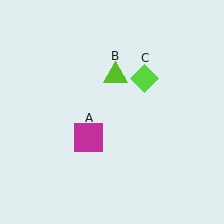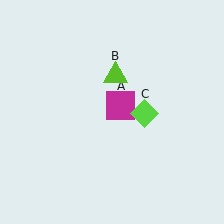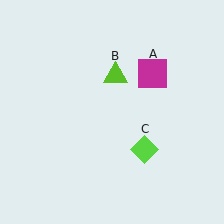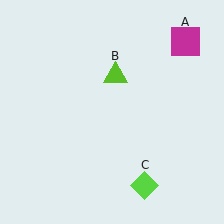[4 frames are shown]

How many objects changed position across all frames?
2 objects changed position: magenta square (object A), lime diamond (object C).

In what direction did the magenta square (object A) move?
The magenta square (object A) moved up and to the right.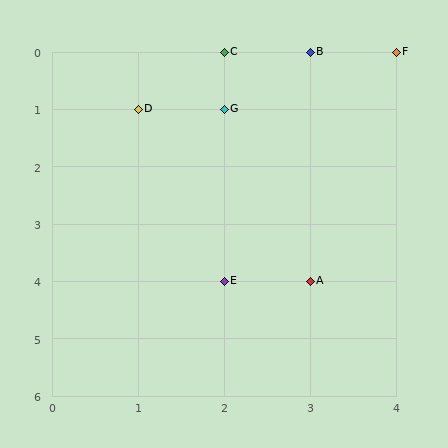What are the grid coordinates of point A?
Point A is at grid coordinates (3, 4).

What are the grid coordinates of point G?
Point G is at grid coordinates (2, 1).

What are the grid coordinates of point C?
Point C is at grid coordinates (2, 0).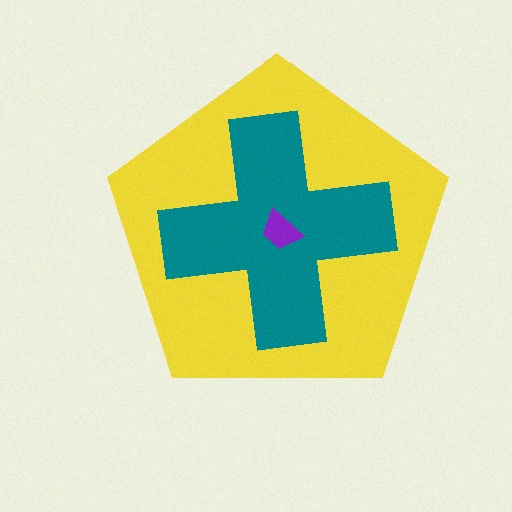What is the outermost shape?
The yellow pentagon.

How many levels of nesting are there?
3.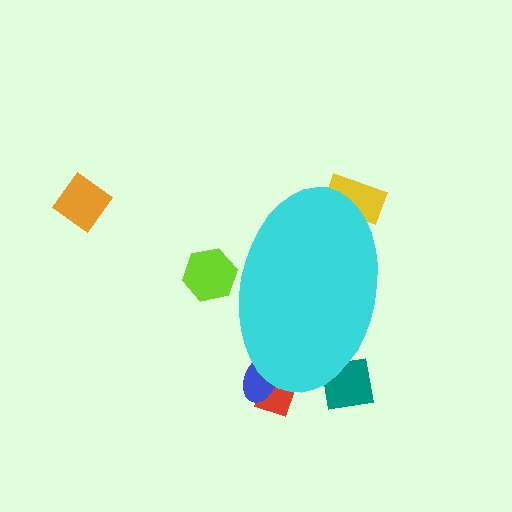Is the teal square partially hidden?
Yes, the teal square is partially hidden behind the cyan ellipse.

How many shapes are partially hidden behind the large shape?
5 shapes are partially hidden.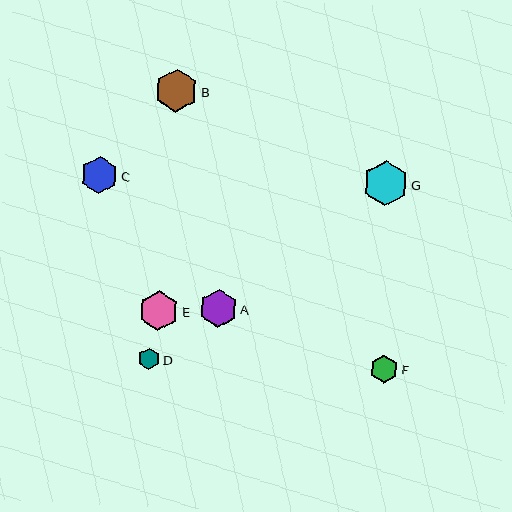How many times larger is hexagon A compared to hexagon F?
Hexagon A is approximately 1.4 times the size of hexagon F.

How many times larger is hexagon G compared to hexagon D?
Hexagon G is approximately 2.1 times the size of hexagon D.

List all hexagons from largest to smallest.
From largest to smallest: G, B, E, A, C, F, D.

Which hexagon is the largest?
Hexagon G is the largest with a size of approximately 45 pixels.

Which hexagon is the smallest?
Hexagon D is the smallest with a size of approximately 22 pixels.